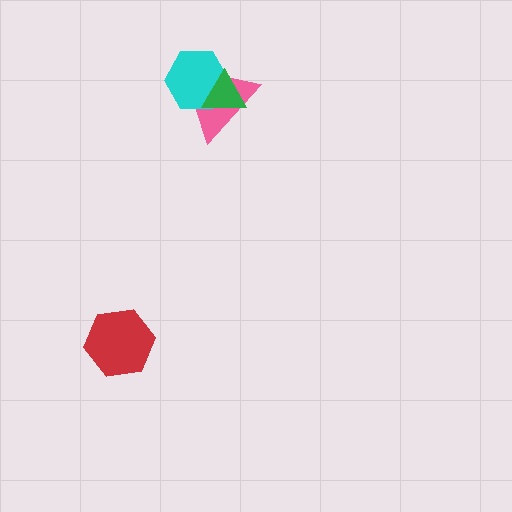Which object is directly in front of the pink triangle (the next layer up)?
The cyan hexagon is directly in front of the pink triangle.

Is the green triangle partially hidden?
No, no other shape covers it.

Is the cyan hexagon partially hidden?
Yes, it is partially covered by another shape.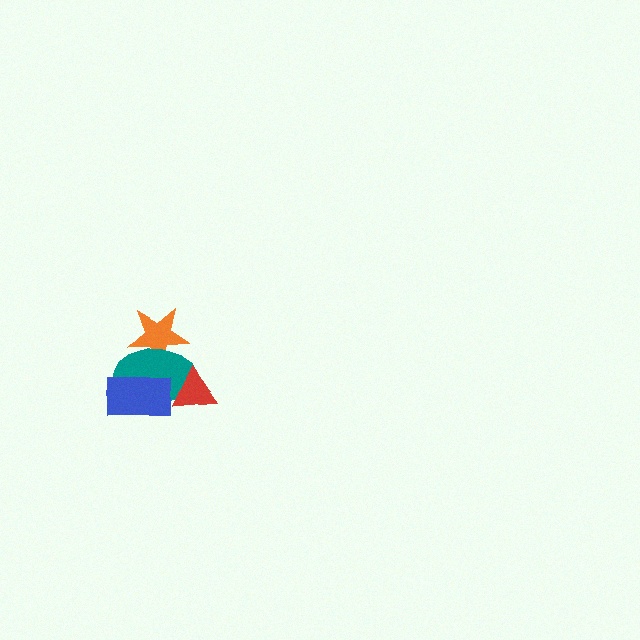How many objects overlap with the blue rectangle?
1 object overlaps with the blue rectangle.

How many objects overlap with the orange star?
1 object overlaps with the orange star.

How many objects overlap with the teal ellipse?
3 objects overlap with the teal ellipse.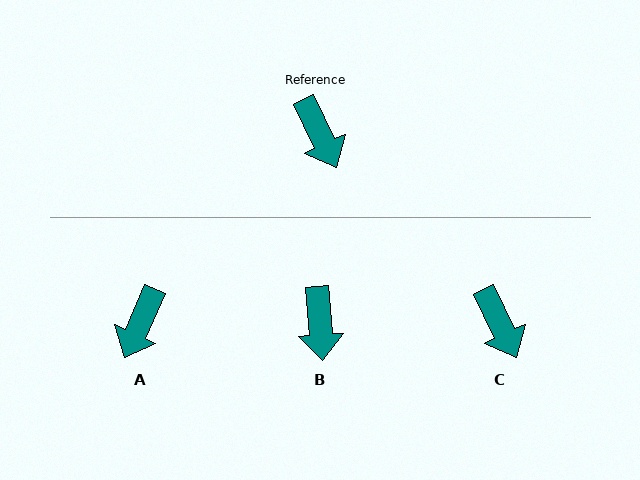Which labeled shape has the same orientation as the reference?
C.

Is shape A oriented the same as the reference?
No, it is off by about 50 degrees.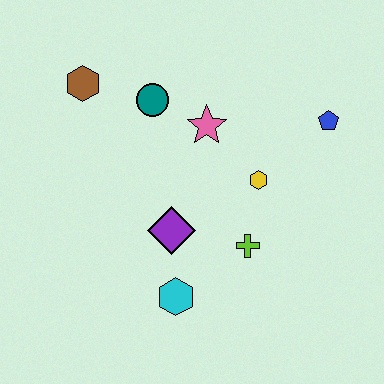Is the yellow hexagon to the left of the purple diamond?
No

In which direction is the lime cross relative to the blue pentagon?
The lime cross is below the blue pentagon.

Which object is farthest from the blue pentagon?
The brown hexagon is farthest from the blue pentagon.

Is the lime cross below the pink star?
Yes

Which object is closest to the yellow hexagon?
The lime cross is closest to the yellow hexagon.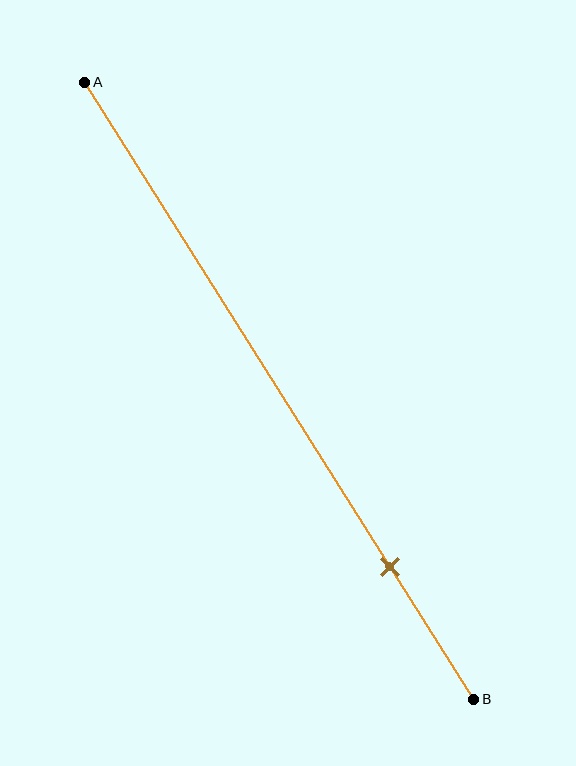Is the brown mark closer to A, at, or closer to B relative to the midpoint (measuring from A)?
The brown mark is closer to point B than the midpoint of segment AB.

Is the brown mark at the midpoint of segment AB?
No, the mark is at about 80% from A, not at the 50% midpoint.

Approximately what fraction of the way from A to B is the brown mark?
The brown mark is approximately 80% of the way from A to B.